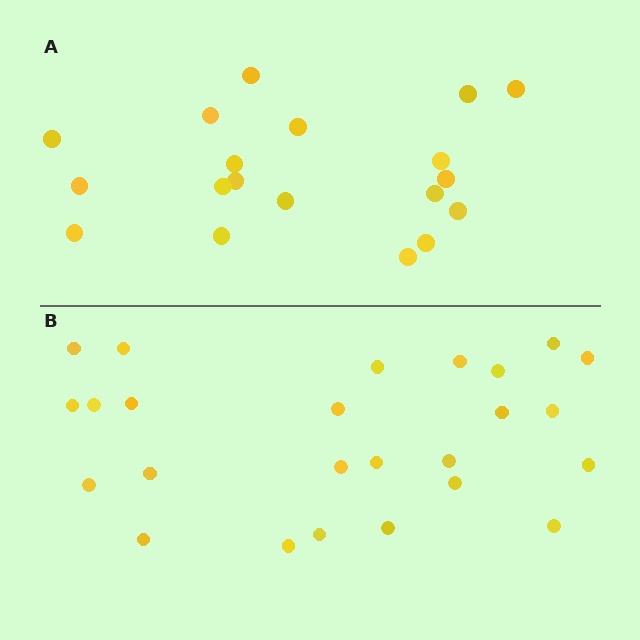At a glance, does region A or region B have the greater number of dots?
Region B (the bottom region) has more dots.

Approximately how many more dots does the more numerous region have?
Region B has about 6 more dots than region A.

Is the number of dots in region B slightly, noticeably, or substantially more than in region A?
Region B has noticeably more, but not dramatically so. The ratio is roughly 1.3 to 1.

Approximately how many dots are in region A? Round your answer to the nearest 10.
About 20 dots. (The exact count is 19, which rounds to 20.)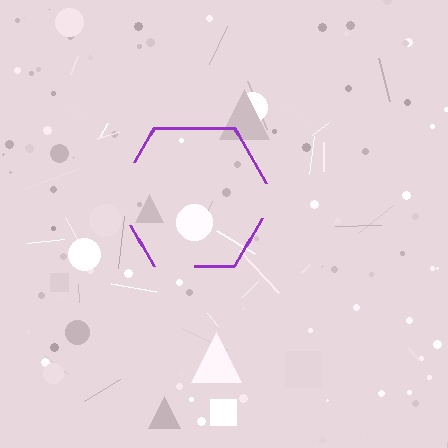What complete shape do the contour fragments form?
The contour fragments form a hexagon.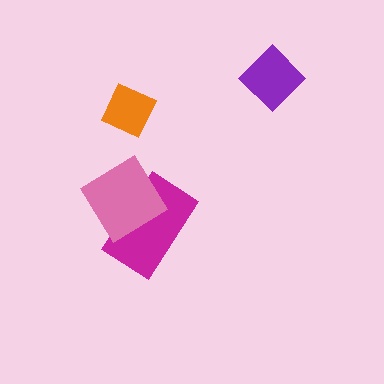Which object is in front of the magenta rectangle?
The pink diamond is in front of the magenta rectangle.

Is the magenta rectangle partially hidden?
Yes, it is partially covered by another shape.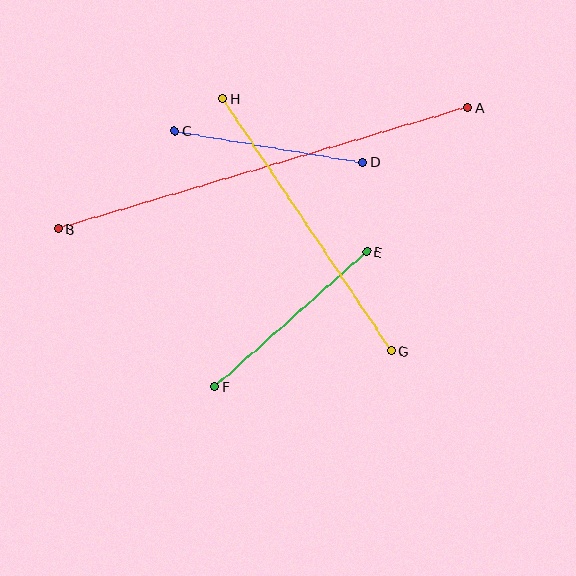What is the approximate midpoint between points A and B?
The midpoint is at approximately (263, 168) pixels.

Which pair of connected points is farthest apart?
Points A and B are farthest apart.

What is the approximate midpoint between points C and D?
The midpoint is at approximately (269, 146) pixels.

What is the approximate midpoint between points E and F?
The midpoint is at approximately (291, 319) pixels.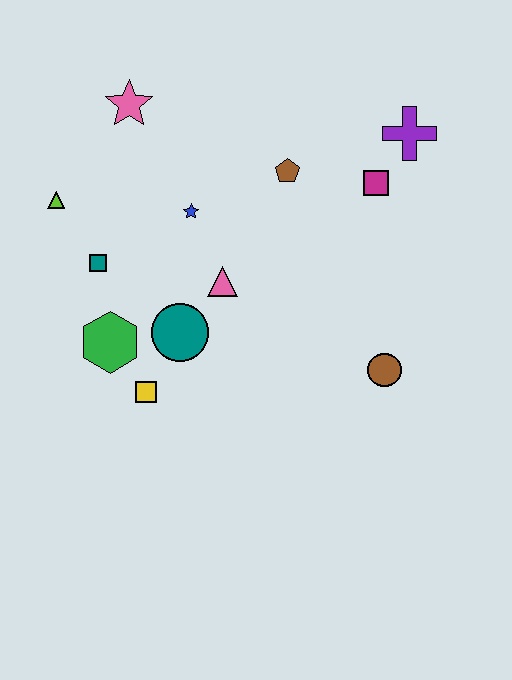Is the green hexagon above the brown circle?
Yes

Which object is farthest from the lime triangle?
The brown circle is farthest from the lime triangle.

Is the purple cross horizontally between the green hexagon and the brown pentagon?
No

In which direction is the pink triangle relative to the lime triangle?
The pink triangle is to the right of the lime triangle.